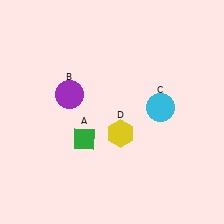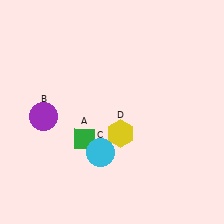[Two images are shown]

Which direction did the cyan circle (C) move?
The cyan circle (C) moved left.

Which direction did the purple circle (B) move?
The purple circle (B) moved left.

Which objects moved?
The objects that moved are: the purple circle (B), the cyan circle (C).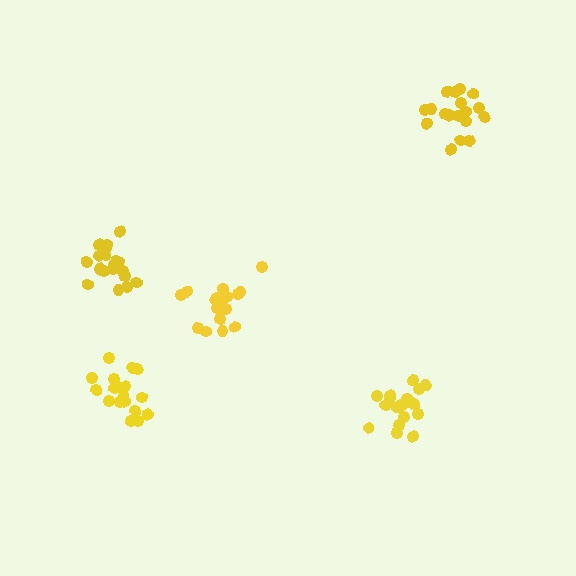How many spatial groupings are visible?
There are 5 spatial groupings.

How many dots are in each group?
Group 1: 18 dots, Group 2: 19 dots, Group 3: 19 dots, Group 4: 20 dots, Group 5: 19 dots (95 total).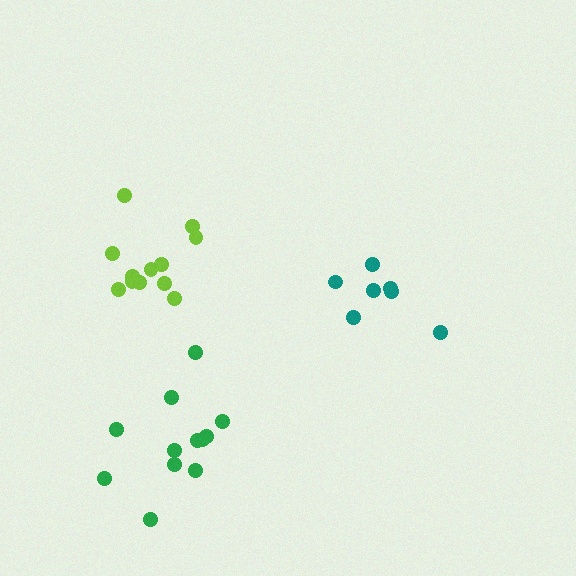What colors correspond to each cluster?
The clusters are colored: teal, lime, green.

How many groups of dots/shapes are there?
There are 3 groups.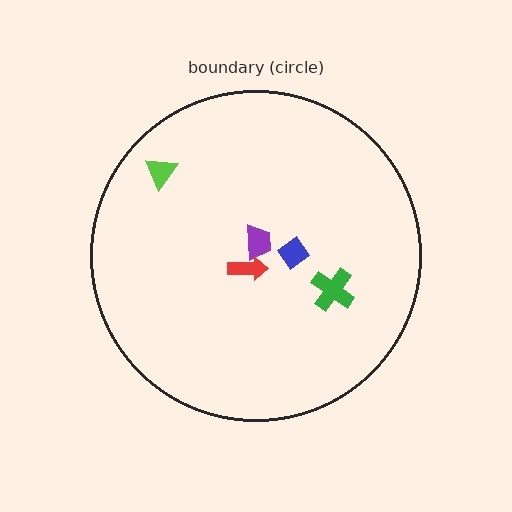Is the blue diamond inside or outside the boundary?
Inside.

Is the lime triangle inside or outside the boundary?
Inside.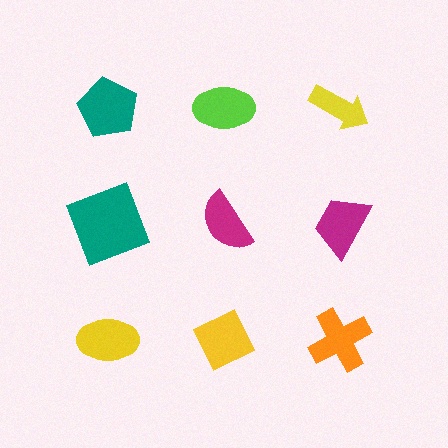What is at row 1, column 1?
A teal pentagon.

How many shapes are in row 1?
3 shapes.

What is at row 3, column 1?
A yellow ellipse.